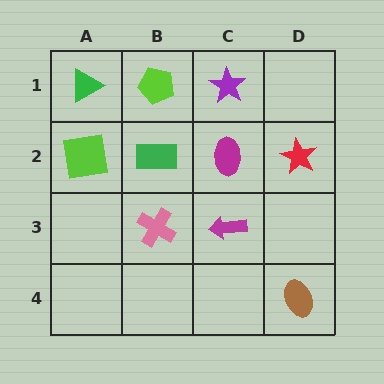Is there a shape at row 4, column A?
No, that cell is empty.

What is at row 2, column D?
A red star.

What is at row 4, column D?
A brown ellipse.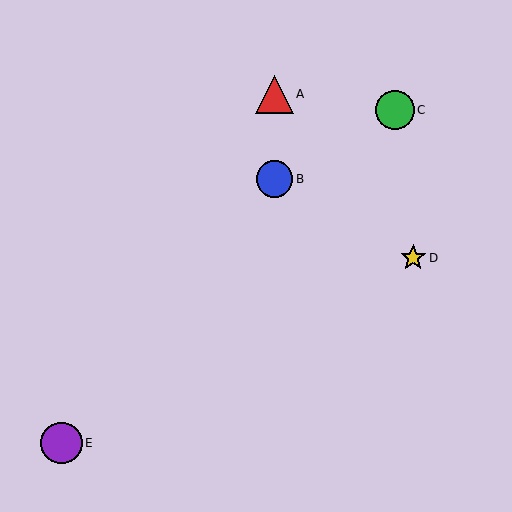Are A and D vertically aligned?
No, A is at x≈275 and D is at x≈413.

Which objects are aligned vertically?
Objects A, B are aligned vertically.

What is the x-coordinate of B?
Object B is at x≈275.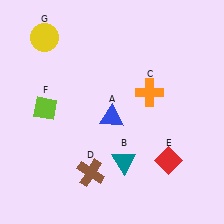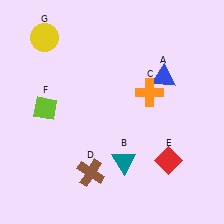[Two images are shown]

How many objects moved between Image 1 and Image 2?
1 object moved between the two images.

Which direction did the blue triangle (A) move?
The blue triangle (A) moved right.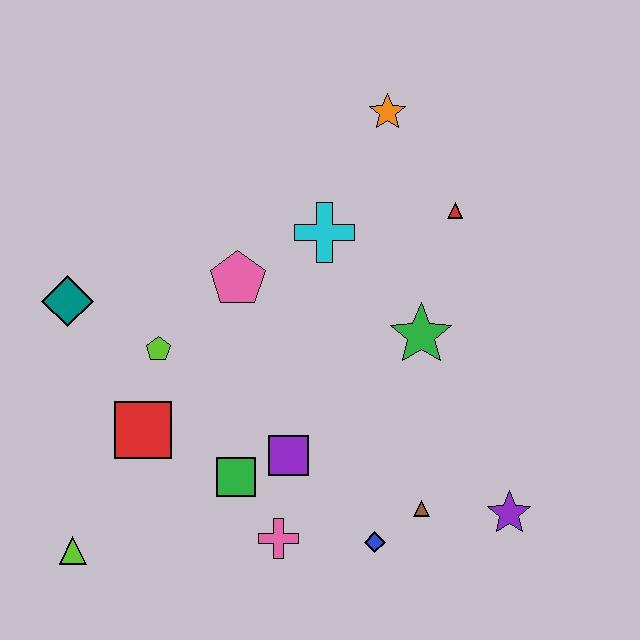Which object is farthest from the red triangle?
The lime triangle is farthest from the red triangle.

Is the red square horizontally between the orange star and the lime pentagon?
No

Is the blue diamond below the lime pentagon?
Yes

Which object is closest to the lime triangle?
The red square is closest to the lime triangle.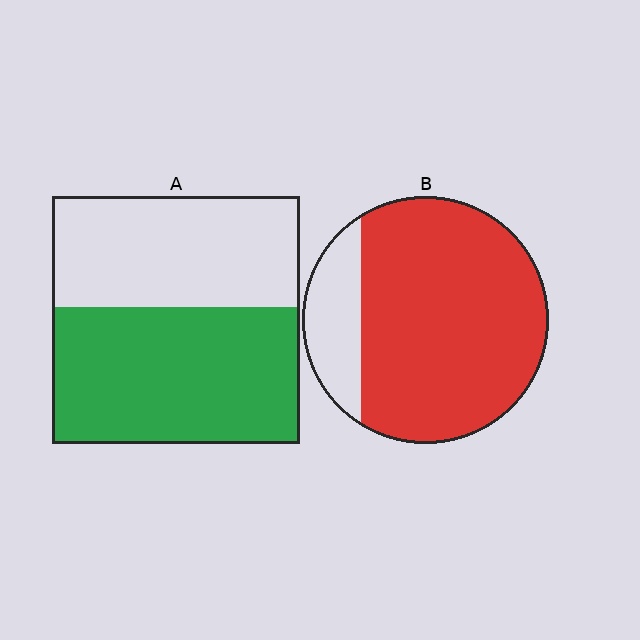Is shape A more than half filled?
Yes.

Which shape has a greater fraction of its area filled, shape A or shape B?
Shape B.